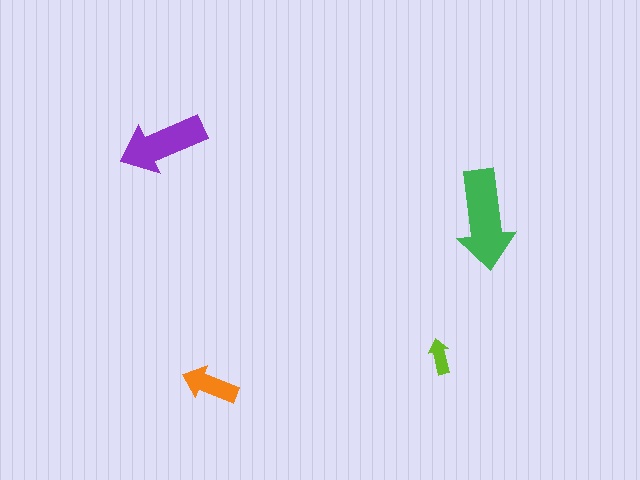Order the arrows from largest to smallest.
the green one, the purple one, the orange one, the lime one.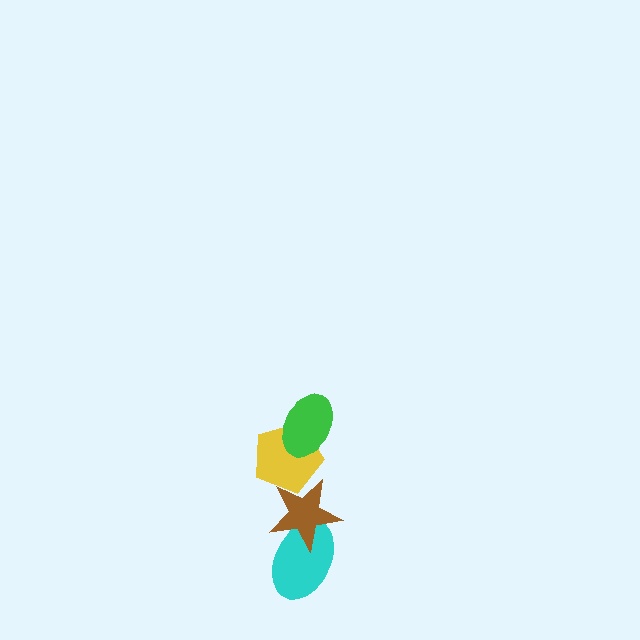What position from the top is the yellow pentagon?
The yellow pentagon is 2nd from the top.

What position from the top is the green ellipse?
The green ellipse is 1st from the top.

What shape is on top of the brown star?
The yellow pentagon is on top of the brown star.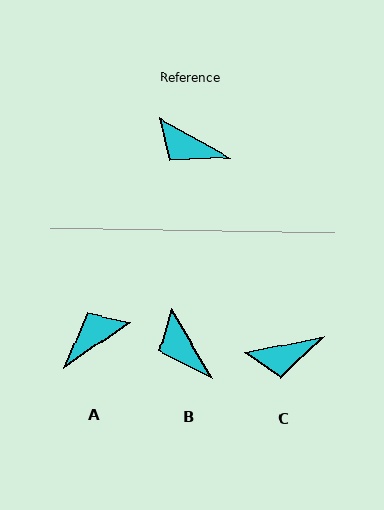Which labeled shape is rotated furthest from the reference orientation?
A, about 115 degrees away.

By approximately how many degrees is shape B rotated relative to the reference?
Approximately 30 degrees clockwise.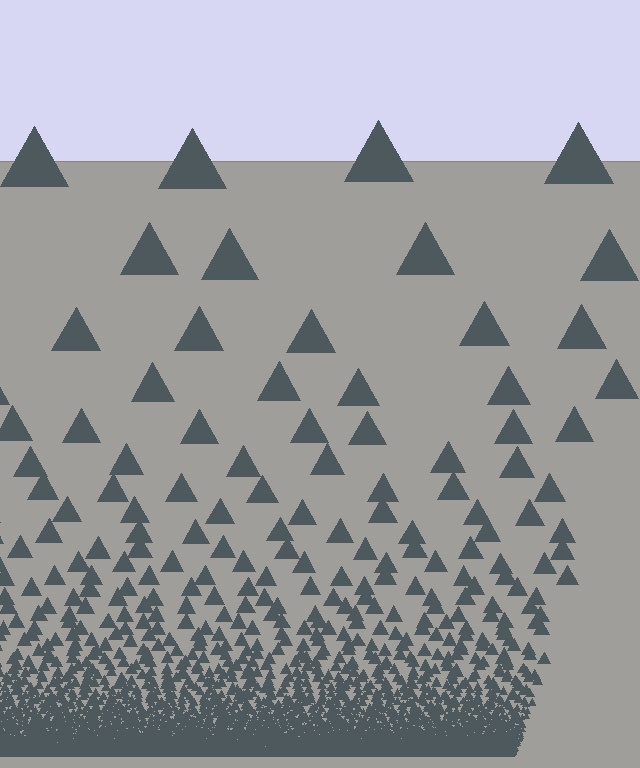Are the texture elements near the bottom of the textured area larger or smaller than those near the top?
Smaller. The gradient is inverted — elements near the bottom are smaller and denser.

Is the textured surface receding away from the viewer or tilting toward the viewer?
The surface appears to tilt toward the viewer. Texture elements get larger and sparser toward the top.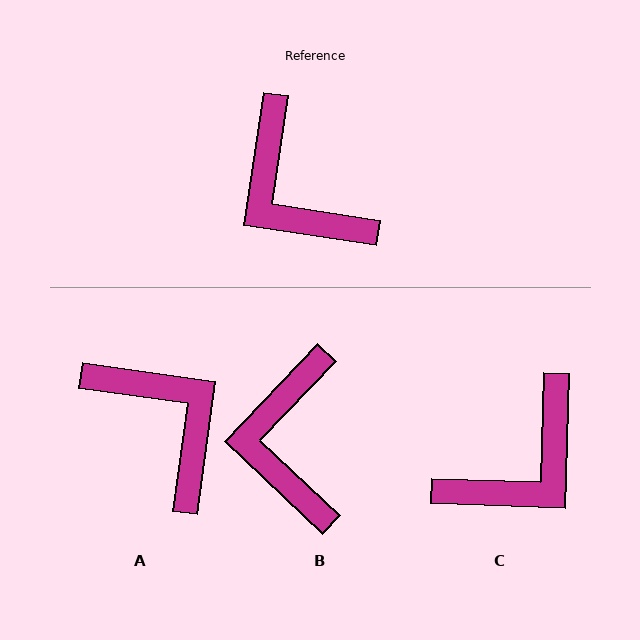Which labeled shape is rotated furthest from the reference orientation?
A, about 179 degrees away.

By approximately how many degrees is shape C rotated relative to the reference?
Approximately 97 degrees counter-clockwise.